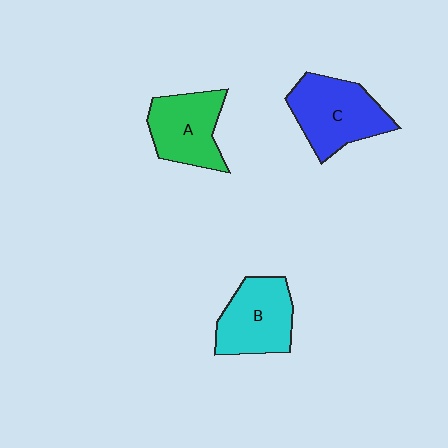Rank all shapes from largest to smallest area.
From largest to smallest: C (blue), B (cyan), A (green).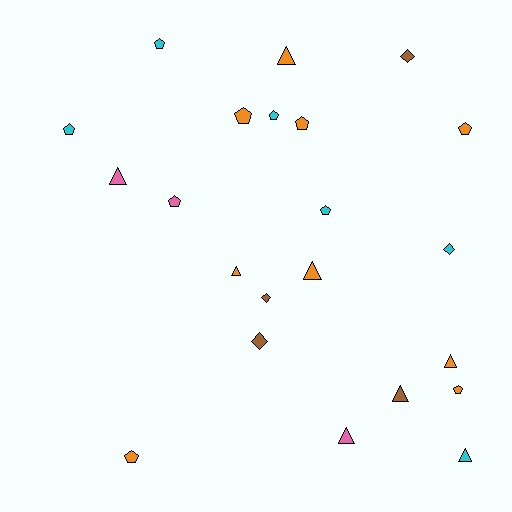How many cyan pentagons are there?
There are 4 cyan pentagons.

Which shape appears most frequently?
Pentagon, with 10 objects.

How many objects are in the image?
There are 22 objects.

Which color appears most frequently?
Orange, with 9 objects.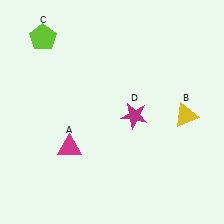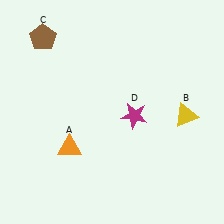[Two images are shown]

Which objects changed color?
A changed from magenta to orange. C changed from lime to brown.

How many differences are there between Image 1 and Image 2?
There are 2 differences between the two images.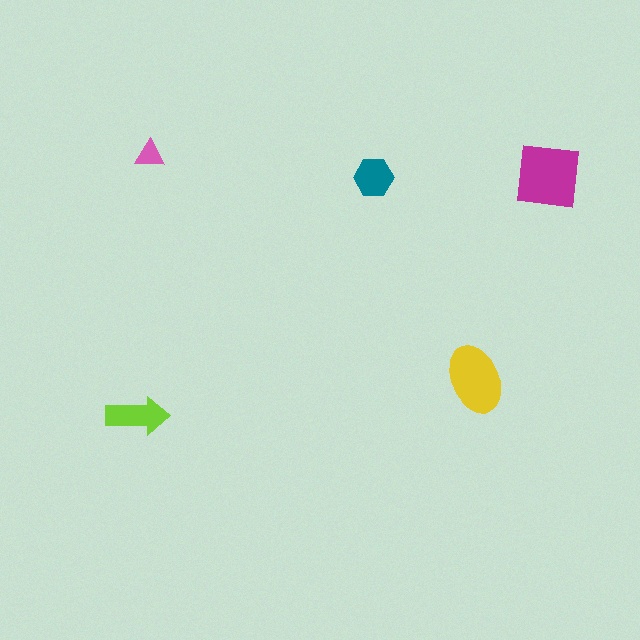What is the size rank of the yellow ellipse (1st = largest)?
2nd.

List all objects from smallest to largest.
The pink triangle, the teal hexagon, the lime arrow, the yellow ellipse, the magenta square.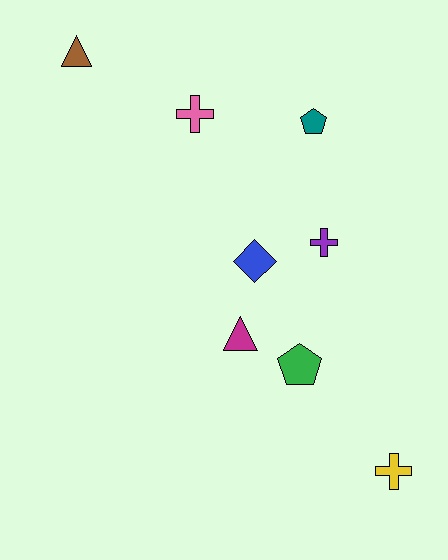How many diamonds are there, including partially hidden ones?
There is 1 diamond.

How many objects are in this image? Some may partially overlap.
There are 8 objects.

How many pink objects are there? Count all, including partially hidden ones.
There is 1 pink object.